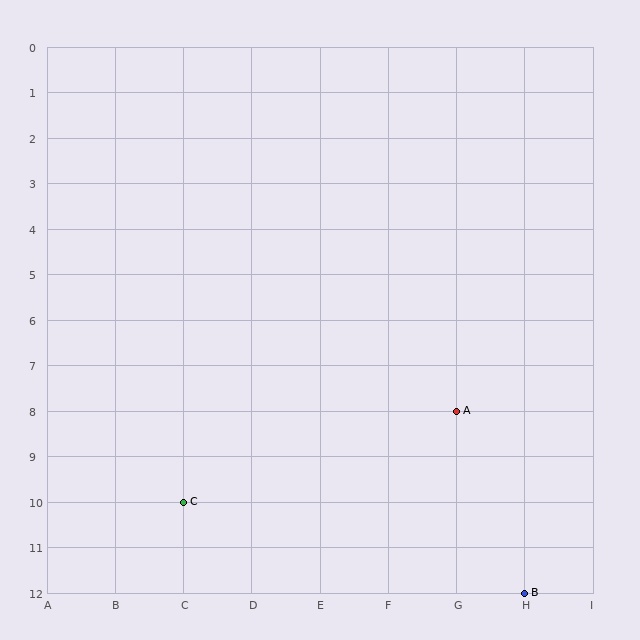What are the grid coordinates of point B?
Point B is at grid coordinates (H, 12).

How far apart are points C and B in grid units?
Points C and B are 5 columns and 2 rows apart (about 5.4 grid units diagonally).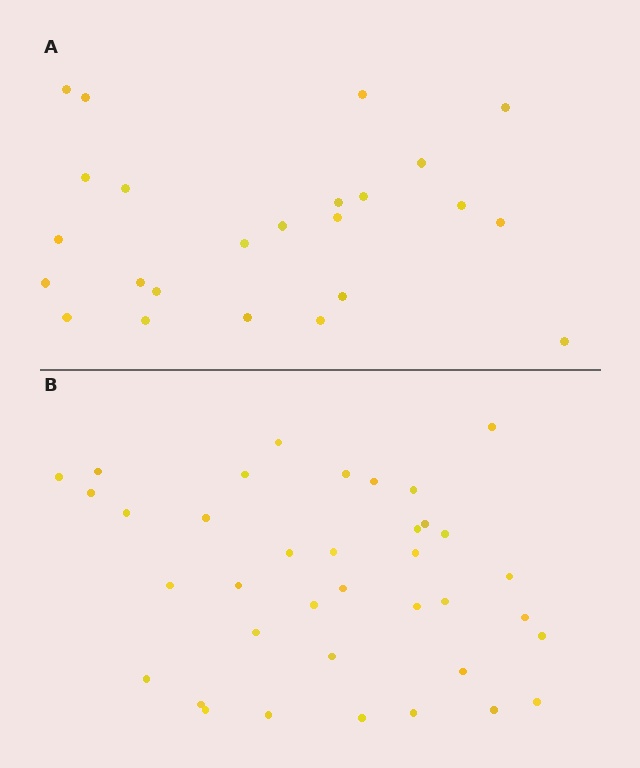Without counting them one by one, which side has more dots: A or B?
Region B (the bottom region) has more dots.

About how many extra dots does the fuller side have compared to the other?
Region B has approximately 15 more dots than region A.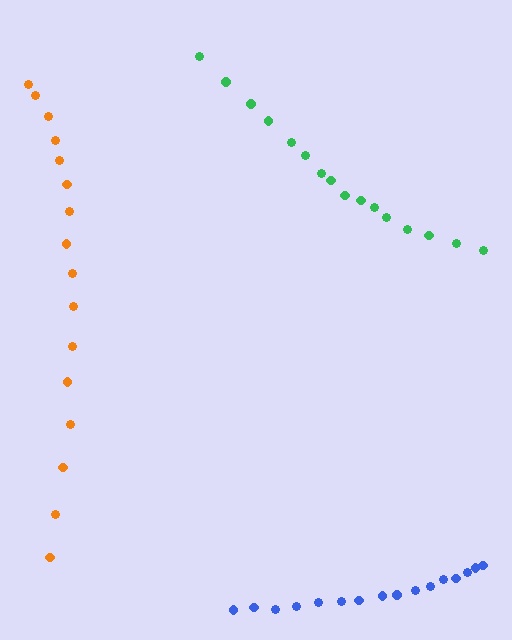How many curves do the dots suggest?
There are 3 distinct paths.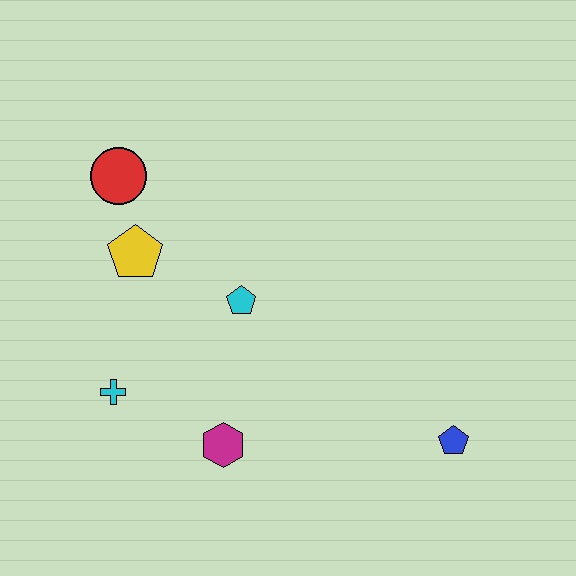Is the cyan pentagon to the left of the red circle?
No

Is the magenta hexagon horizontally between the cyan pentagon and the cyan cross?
Yes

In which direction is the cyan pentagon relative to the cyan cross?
The cyan pentagon is to the right of the cyan cross.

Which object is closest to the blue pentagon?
The magenta hexagon is closest to the blue pentagon.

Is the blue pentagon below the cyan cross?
Yes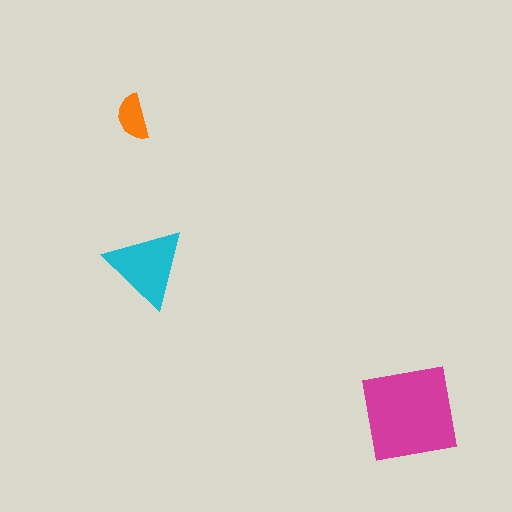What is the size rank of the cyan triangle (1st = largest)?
2nd.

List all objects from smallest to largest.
The orange semicircle, the cyan triangle, the magenta square.